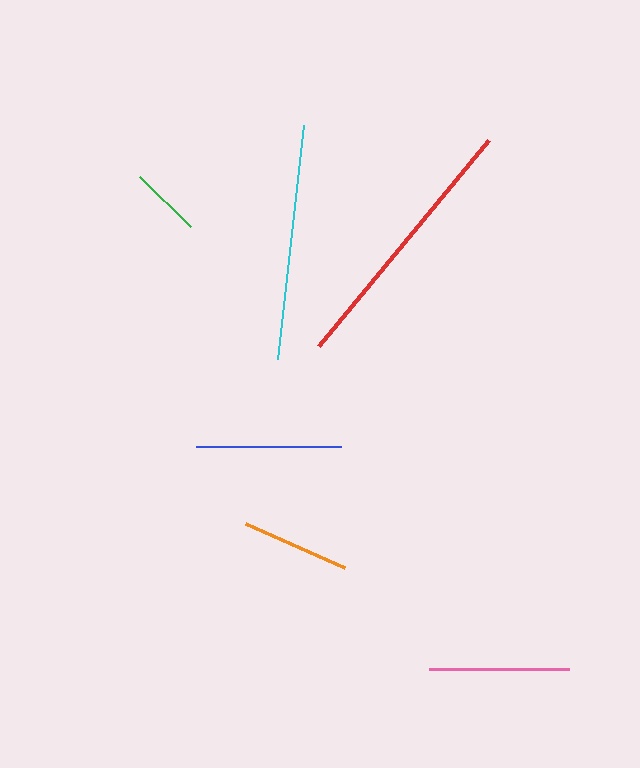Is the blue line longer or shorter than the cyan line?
The cyan line is longer than the blue line.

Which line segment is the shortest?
The green line is the shortest at approximately 71 pixels.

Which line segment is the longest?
The red line is the longest at approximately 267 pixels.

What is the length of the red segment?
The red segment is approximately 267 pixels long.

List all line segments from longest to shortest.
From longest to shortest: red, cyan, blue, pink, orange, green.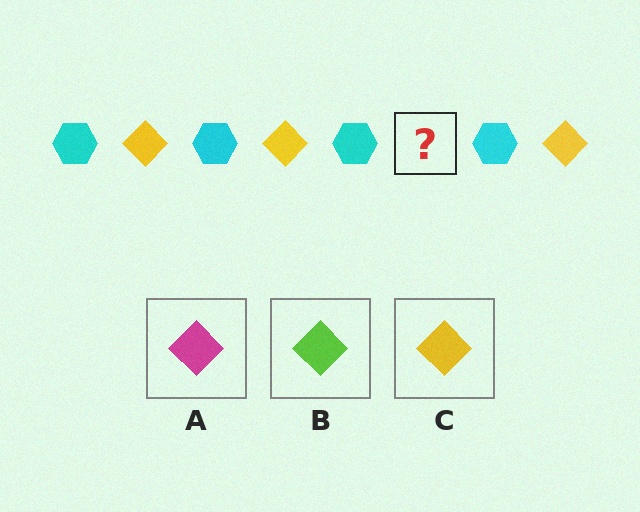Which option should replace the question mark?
Option C.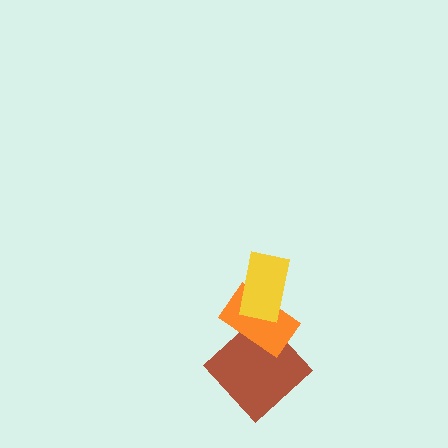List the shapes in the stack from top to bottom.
From top to bottom: the yellow rectangle, the orange rectangle, the brown diamond.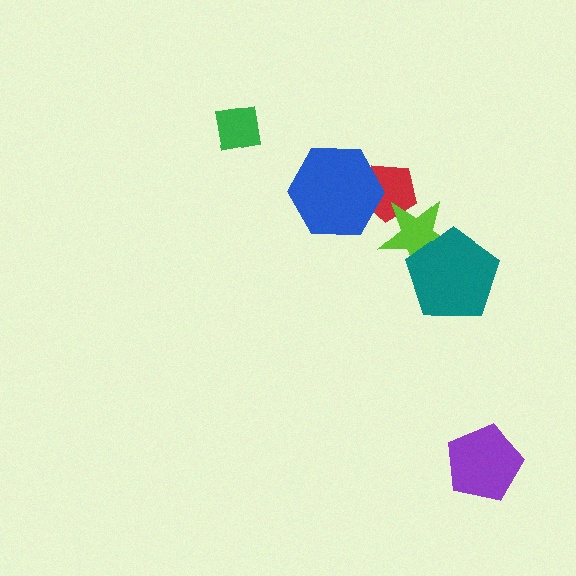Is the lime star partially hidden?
Yes, it is partially covered by another shape.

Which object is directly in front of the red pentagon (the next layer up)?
The lime star is directly in front of the red pentagon.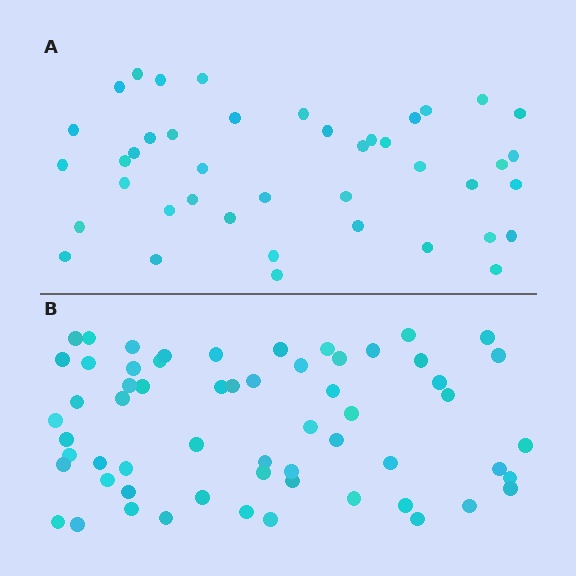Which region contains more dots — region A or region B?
Region B (the bottom region) has more dots.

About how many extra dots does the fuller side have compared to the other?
Region B has approximately 20 more dots than region A.